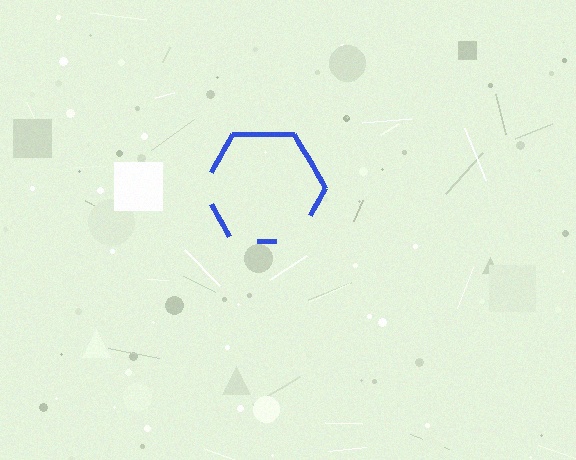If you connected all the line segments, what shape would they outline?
They would outline a hexagon.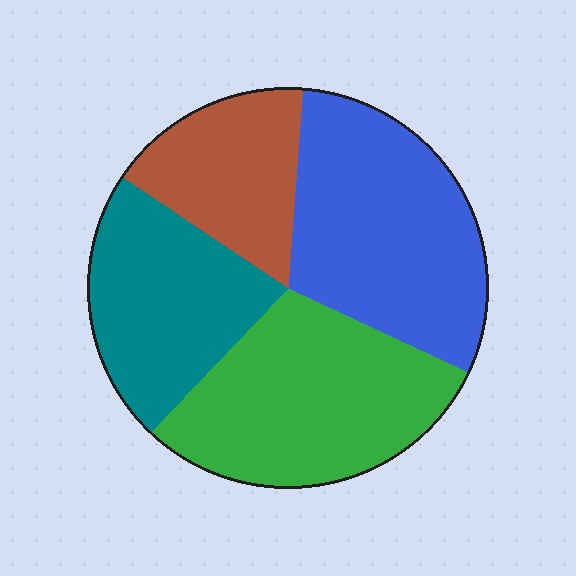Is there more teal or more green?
Green.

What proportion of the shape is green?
Green covers around 30% of the shape.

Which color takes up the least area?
Brown, at roughly 15%.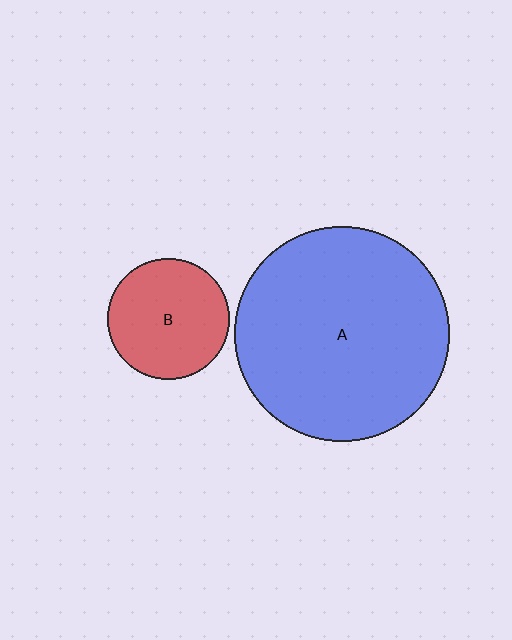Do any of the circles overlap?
No, none of the circles overlap.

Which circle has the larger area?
Circle A (blue).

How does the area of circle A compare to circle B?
Approximately 3.1 times.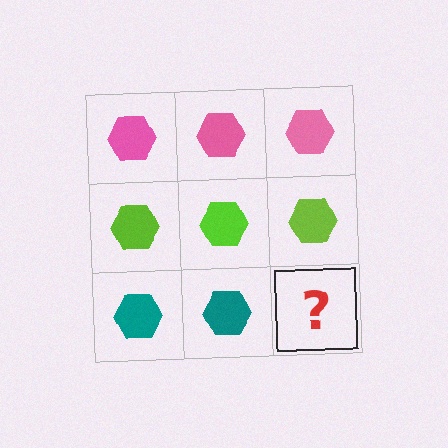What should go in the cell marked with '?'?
The missing cell should contain a teal hexagon.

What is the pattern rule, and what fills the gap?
The rule is that each row has a consistent color. The gap should be filled with a teal hexagon.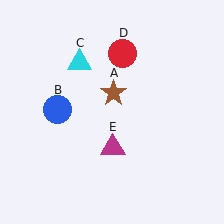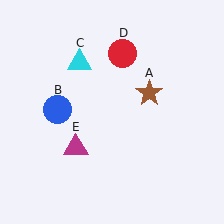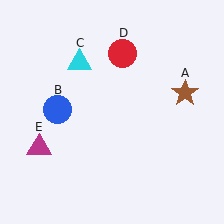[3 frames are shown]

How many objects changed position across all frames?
2 objects changed position: brown star (object A), magenta triangle (object E).